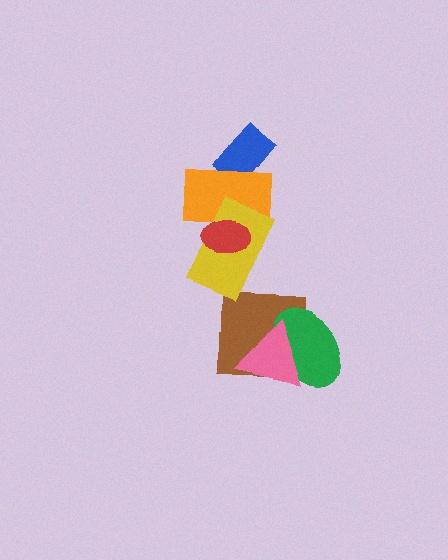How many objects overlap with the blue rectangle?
1 object overlaps with the blue rectangle.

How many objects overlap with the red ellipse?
2 objects overlap with the red ellipse.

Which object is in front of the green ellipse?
The pink triangle is in front of the green ellipse.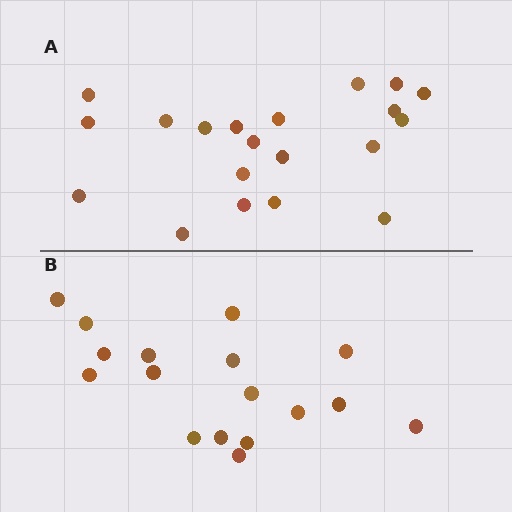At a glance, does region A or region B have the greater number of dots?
Region A (the top region) has more dots.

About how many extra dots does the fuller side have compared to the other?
Region A has just a few more — roughly 2 or 3 more dots than region B.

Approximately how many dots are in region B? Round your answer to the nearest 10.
About 20 dots. (The exact count is 17, which rounds to 20.)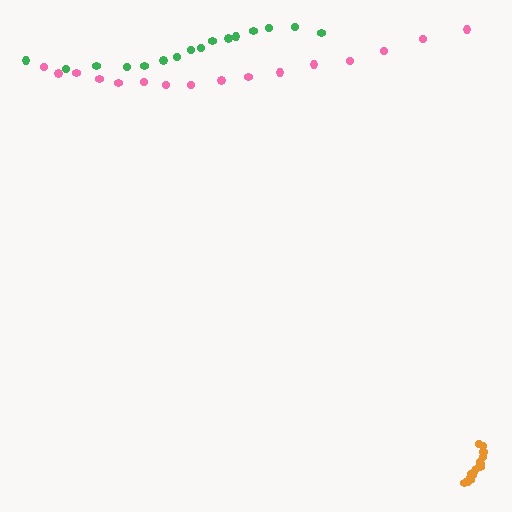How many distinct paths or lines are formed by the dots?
There are 3 distinct paths.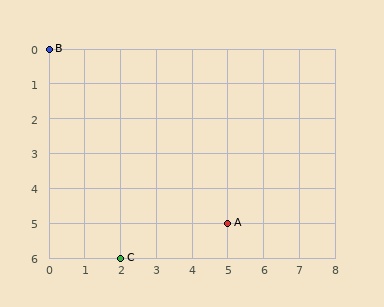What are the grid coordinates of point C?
Point C is at grid coordinates (2, 6).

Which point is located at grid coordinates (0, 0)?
Point B is at (0, 0).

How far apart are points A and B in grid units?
Points A and B are 5 columns and 5 rows apart (about 7.1 grid units diagonally).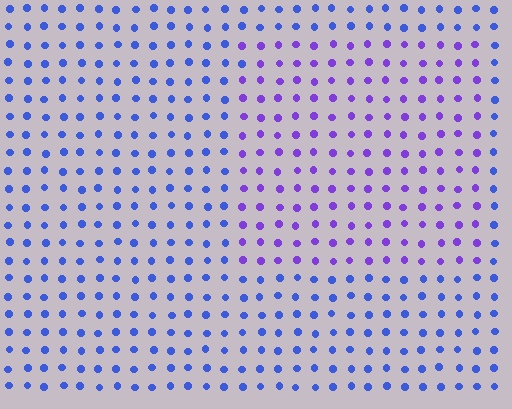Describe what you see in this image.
The image is filled with small blue elements in a uniform arrangement. A rectangle-shaped region is visible where the elements are tinted to a slightly different hue, forming a subtle color boundary.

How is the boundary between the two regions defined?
The boundary is defined purely by a slight shift in hue (about 38 degrees). Spacing, size, and orientation are identical on both sides.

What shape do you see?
I see a rectangle.